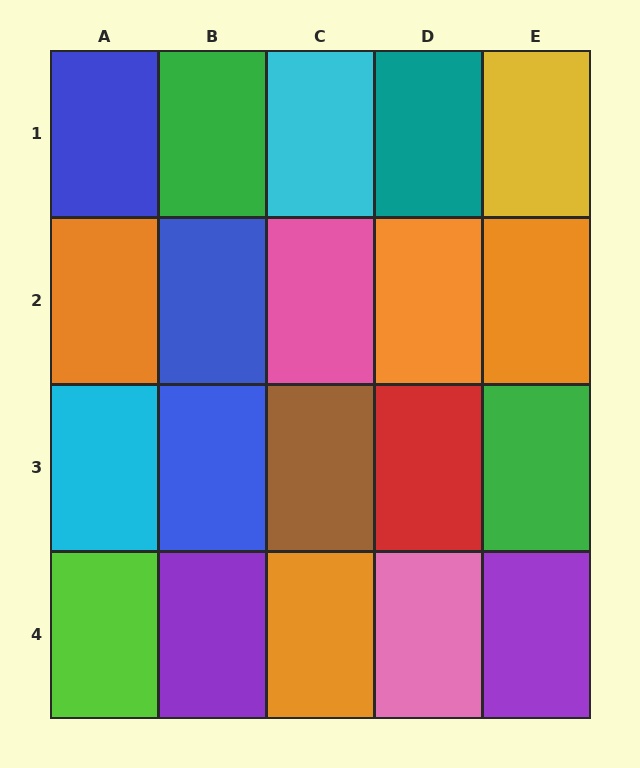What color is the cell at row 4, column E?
Purple.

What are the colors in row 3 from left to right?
Cyan, blue, brown, red, green.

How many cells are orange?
4 cells are orange.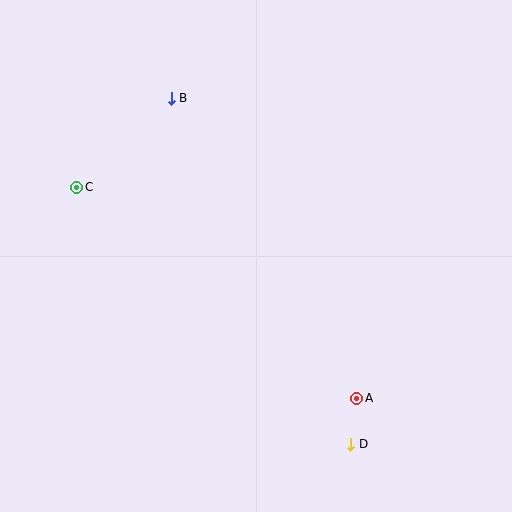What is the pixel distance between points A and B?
The distance between A and B is 353 pixels.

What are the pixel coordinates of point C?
Point C is at (77, 187).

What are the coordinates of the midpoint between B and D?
The midpoint between B and D is at (261, 271).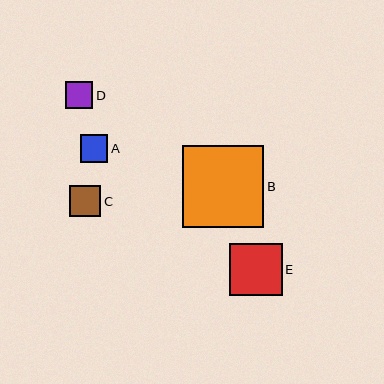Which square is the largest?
Square B is the largest with a size of approximately 82 pixels.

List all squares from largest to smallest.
From largest to smallest: B, E, C, A, D.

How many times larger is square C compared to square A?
Square C is approximately 1.1 times the size of square A.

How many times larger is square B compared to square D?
Square B is approximately 3.0 times the size of square D.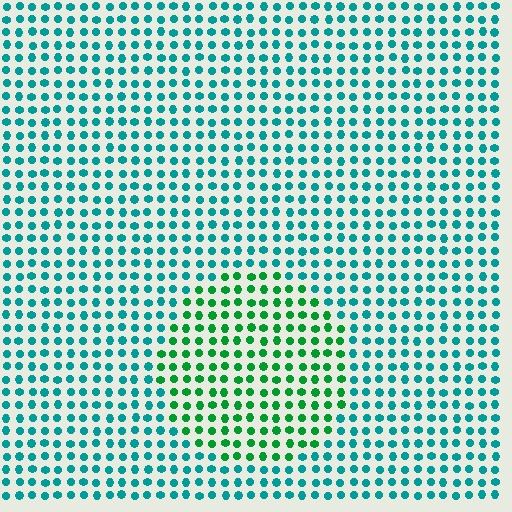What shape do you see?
I see a circle.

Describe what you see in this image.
The image is filled with small teal elements in a uniform arrangement. A circle-shaped region is visible where the elements are tinted to a slightly different hue, forming a subtle color boundary.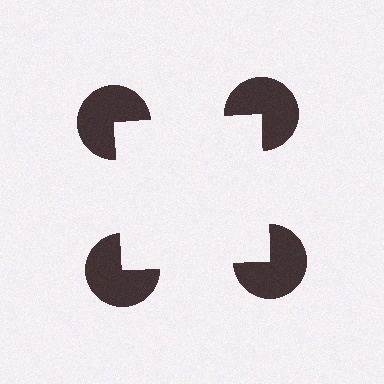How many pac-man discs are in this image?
There are 4 — one at each vertex of the illusory square.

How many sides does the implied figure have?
4 sides.